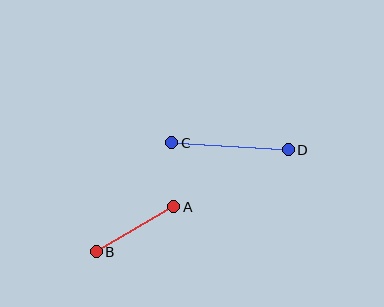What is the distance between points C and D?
The distance is approximately 117 pixels.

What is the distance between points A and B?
The distance is approximately 90 pixels.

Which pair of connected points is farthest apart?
Points C and D are farthest apart.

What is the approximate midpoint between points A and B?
The midpoint is at approximately (135, 229) pixels.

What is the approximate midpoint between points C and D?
The midpoint is at approximately (230, 146) pixels.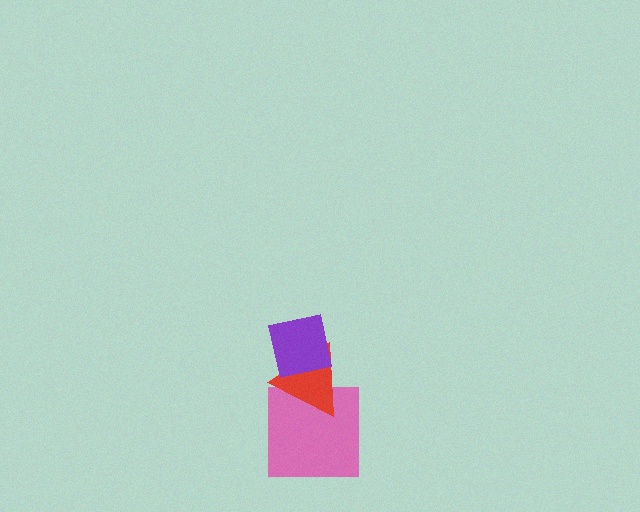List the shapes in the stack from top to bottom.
From top to bottom: the purple square, the red triangle, the pink square.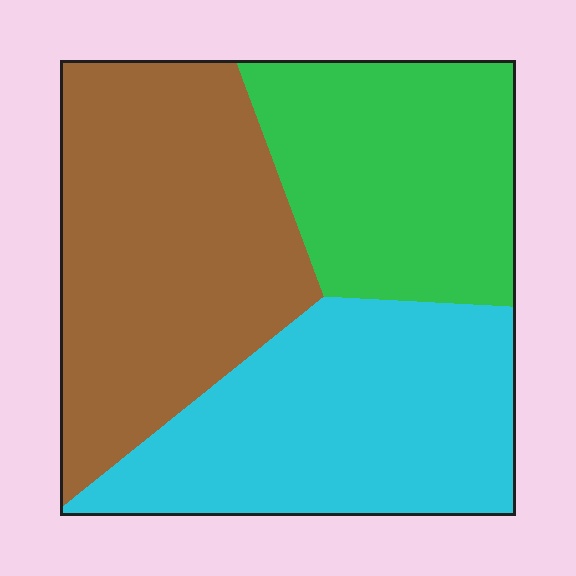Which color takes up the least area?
Green, at roughly 25%.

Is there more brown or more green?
Brown.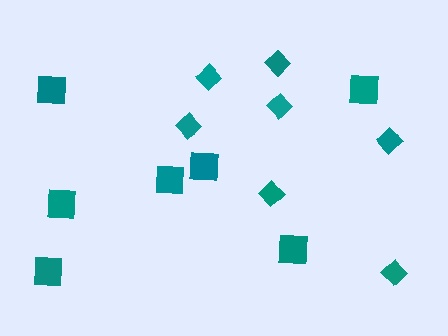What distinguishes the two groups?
There are 2 groups: one group of squares (7) and one group of diamonds (7).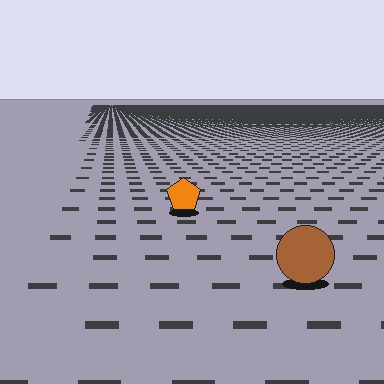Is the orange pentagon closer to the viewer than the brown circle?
No. The brown circle is closer — you can tell from the texture gradient: the ground texture is coarser near it.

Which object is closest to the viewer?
The brown circle is closest. The texture marks near it are larger and more spread out.